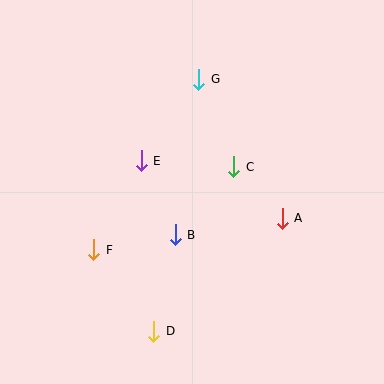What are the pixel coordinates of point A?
Point A is at (282, 218).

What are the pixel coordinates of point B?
Point B is at (175, 235).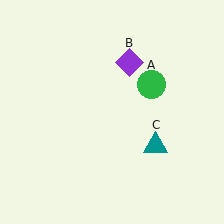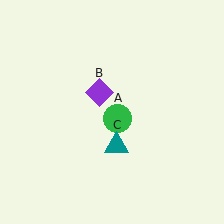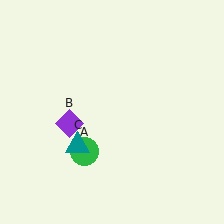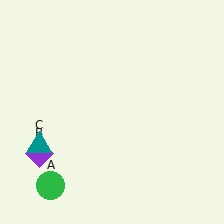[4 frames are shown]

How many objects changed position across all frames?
3 objects changed position: green circle (object A), purple diamond (object B), teal triangle (object C).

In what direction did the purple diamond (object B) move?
The purple diamond (object B) moved down and to the left.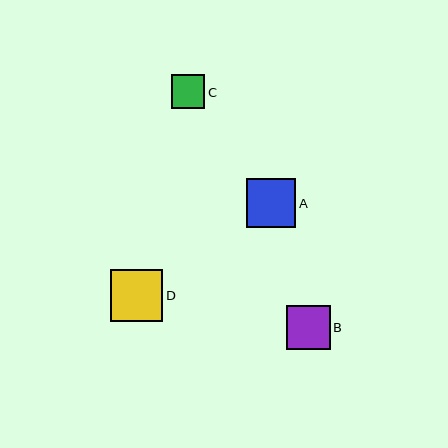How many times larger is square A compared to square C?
Square A is approximately 1.4 times the size of square C.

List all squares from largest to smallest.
From largest to smallest: D, A, B, C.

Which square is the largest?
Square D is the largest with a size of approximately 52 pixels.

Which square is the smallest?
Square C is the smallest with a size of approximately 34 pixels.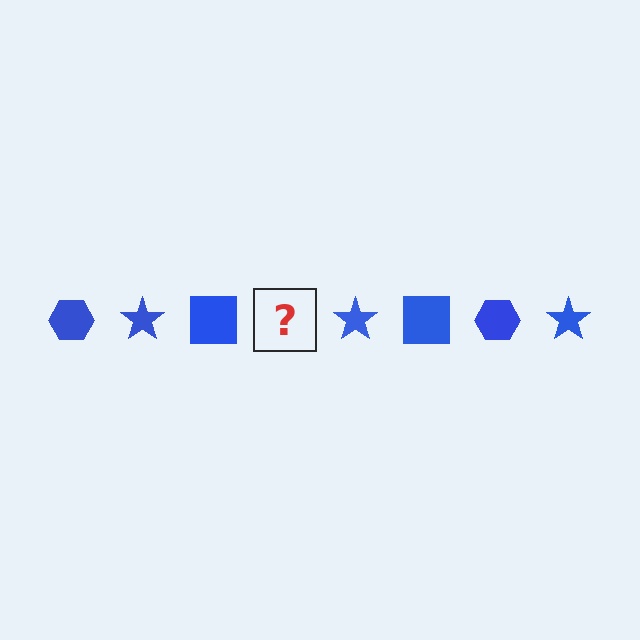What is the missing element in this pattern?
The missing element is a blue hexagon.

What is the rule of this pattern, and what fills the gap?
The rule is that the pattern cycles through hexagon, star, square shapes in blue. The gap should be filled with a blue hexagon.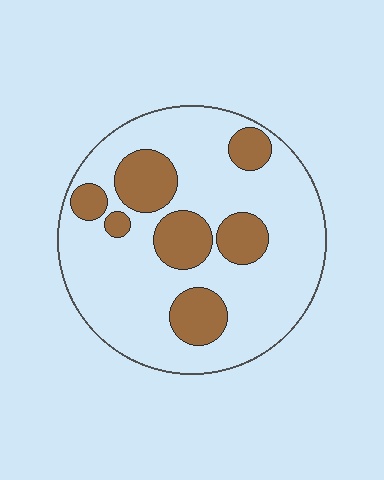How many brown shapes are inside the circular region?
7.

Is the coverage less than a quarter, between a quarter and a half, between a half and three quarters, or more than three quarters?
Less than a quarter.